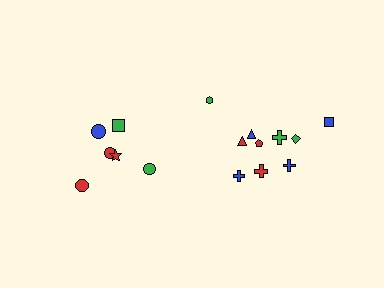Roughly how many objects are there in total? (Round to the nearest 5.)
Roughly 15 objects in total.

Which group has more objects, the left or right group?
The right group.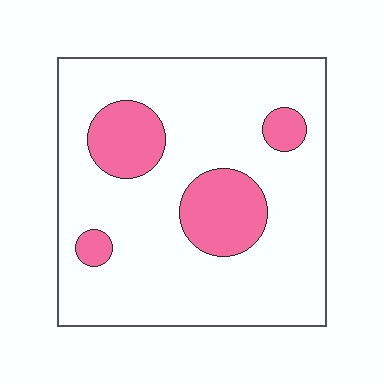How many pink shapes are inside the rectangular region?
4.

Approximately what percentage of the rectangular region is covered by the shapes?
Approximately 20%.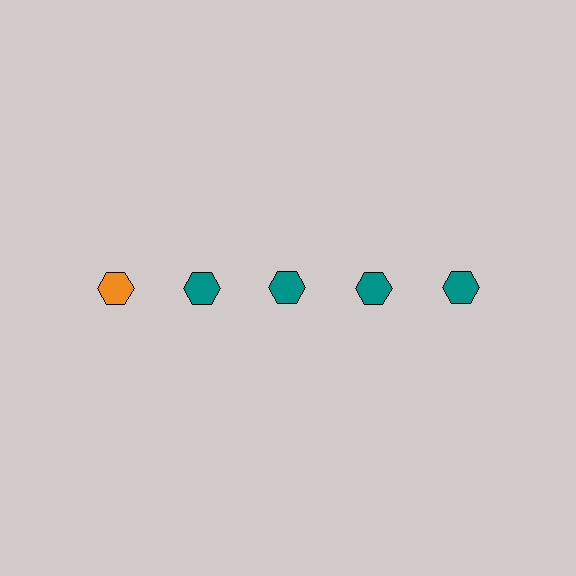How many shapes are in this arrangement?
There are 5 shapes arranged in a grid pattern.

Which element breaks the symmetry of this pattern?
The orange hexagon in the top row, leftmost column breaks the symmetry. All other shapes are teal hexagons.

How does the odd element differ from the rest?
It has a different color: orange instead of teal.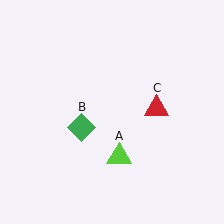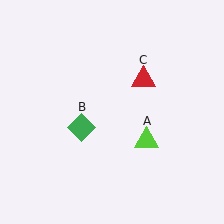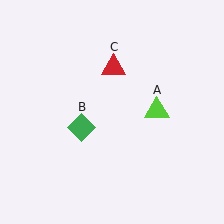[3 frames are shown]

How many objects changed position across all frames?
2 objects changed position: lime triangle (object A), red triangle (object C).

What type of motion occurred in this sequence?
The lime triangle (object A), red triangle (object C) rotated counterclockwise around the center of the scene.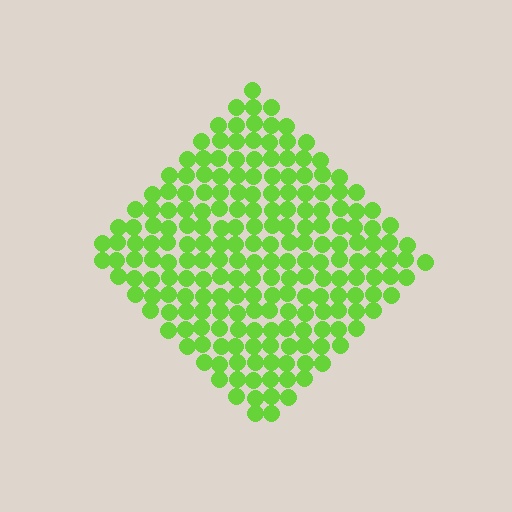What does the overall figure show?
The overall figure shows a diamond.